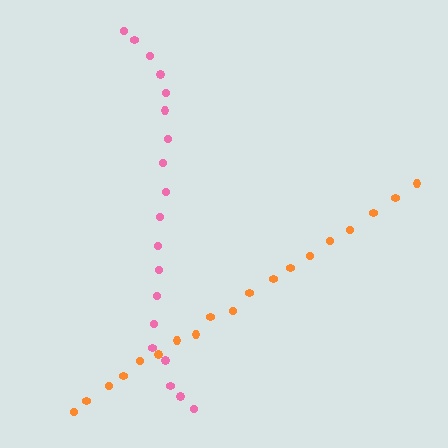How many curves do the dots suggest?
There are 2 distinct paths.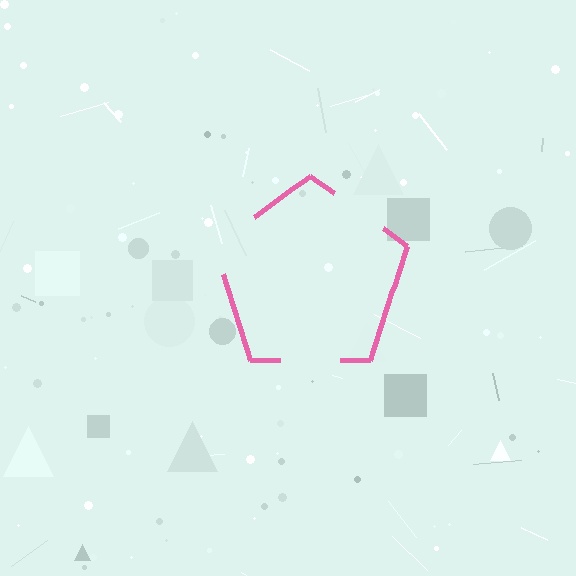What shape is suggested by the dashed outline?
The dashed outline suggests a pentagon.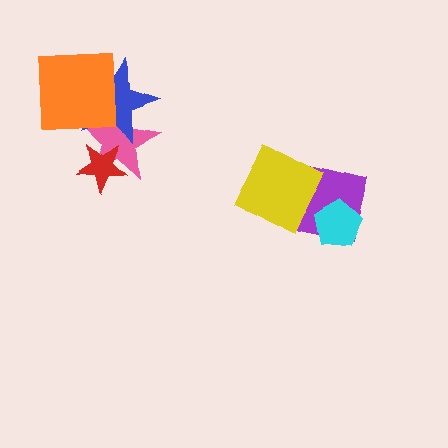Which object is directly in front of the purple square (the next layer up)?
The yellow diamond is directly in front of the purple square.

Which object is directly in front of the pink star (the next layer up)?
The red star is directly in front of the pink star.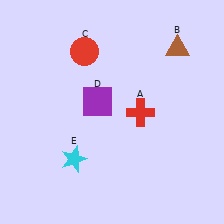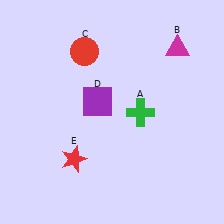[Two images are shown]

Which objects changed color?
A changed from red to green. B changed from brown to magenta. E changed from cyan to red.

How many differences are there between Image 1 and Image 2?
There are 3 differences between the two images.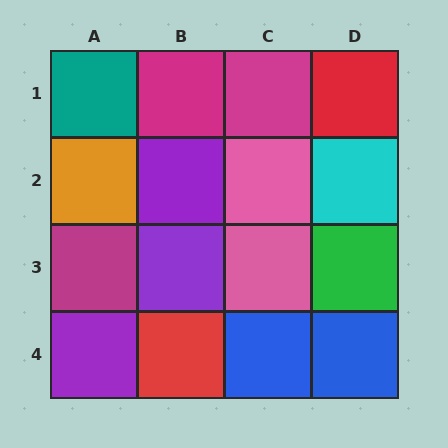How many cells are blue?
2 cells are blue.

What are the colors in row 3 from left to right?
Magenta, purple, pink, green.